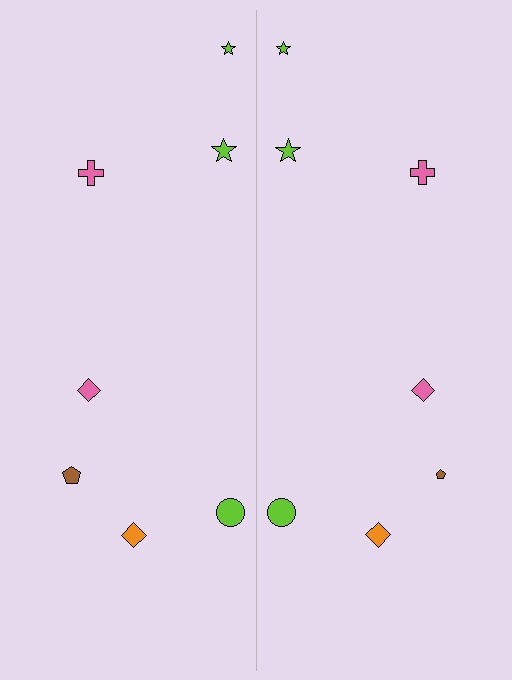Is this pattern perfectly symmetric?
No, the pattern is not perfectly symmetric. The brown pentagon on the right side has a different size than its mirror counterpart.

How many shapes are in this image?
There are 14 shapes in this image.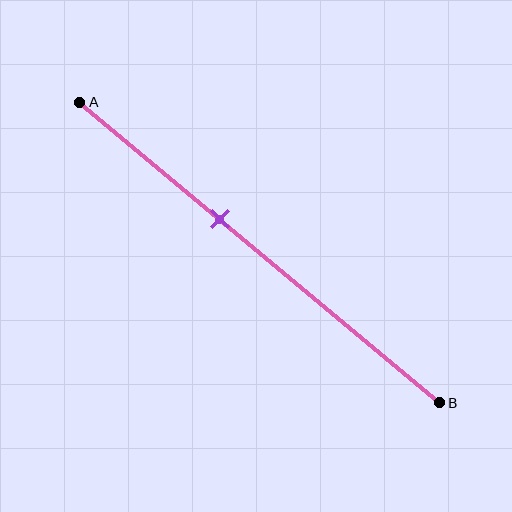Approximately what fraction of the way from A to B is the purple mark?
The purple mark is approximately 40% of the way from A to B.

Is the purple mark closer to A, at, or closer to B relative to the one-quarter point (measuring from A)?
The purple mark is closer to point B than the one-quarter point of segment AB.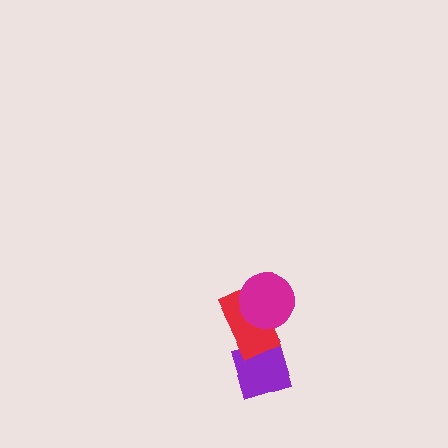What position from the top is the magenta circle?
The magenta circle is 1st from the top.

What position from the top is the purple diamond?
The purple diamond is 3rd from the top.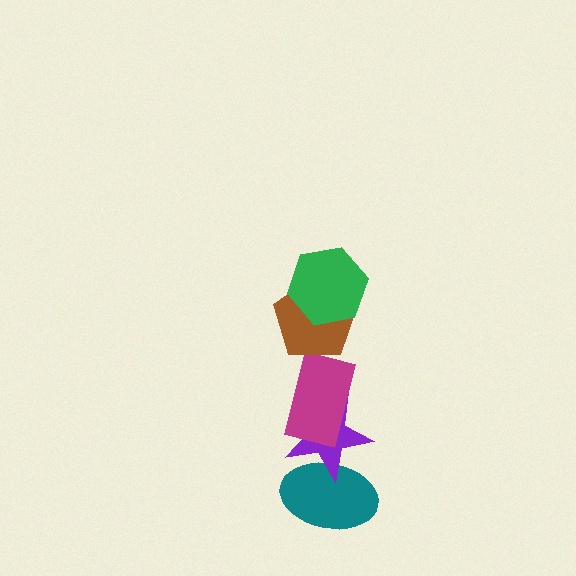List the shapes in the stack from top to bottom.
From top to bottom: the green hexagon, the brown pentagon, the magenta rectangle, the purple star, the teal ellipse.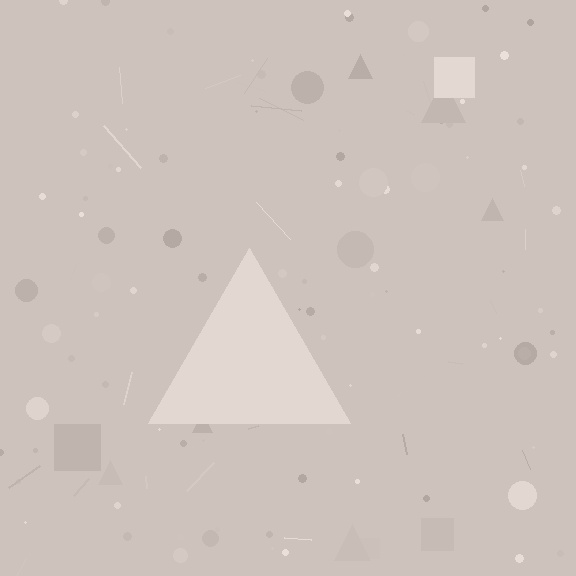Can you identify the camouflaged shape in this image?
The camouflaged shape is a triangle.